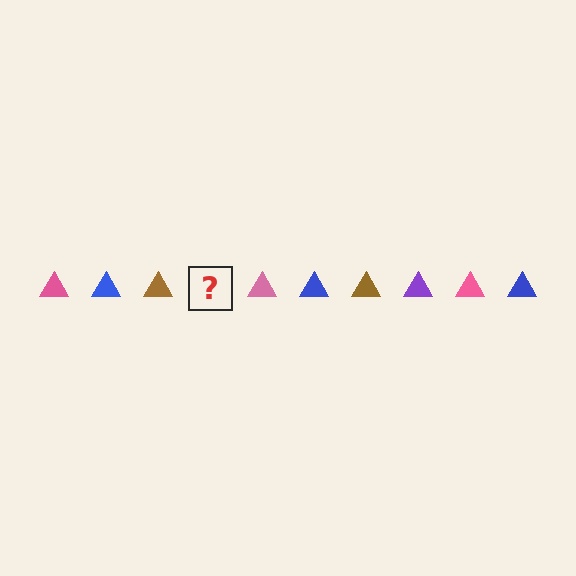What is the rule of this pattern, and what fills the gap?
The rule is that the pattern cycles through pink, blue, brown, purple triangles. The gap should be filled with a purple triangle.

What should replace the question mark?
The question mark should be replaced with a purple triangle.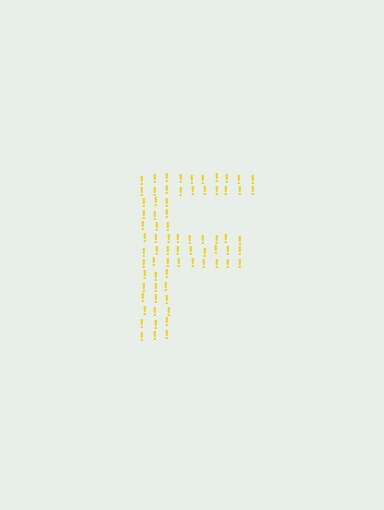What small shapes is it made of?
It is made of small exclamation marks.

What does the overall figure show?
The overall figure shows the letter F.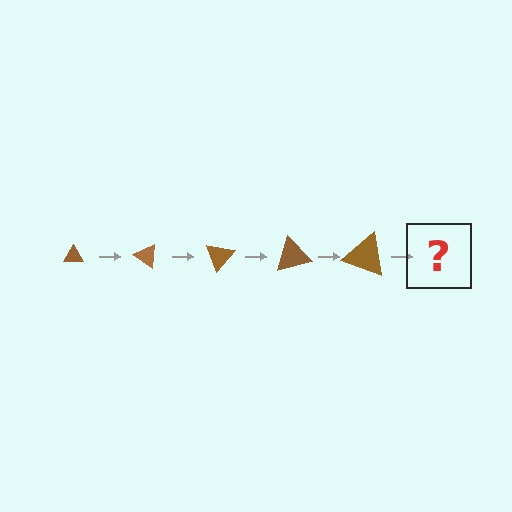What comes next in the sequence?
The next element should be a triangle, larger than the previous one and rotated 175 degrees from the start.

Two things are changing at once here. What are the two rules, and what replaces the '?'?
The two rules are that the triangle grows larger each step and it rotates 35 degrees each step. The '?' should be a triangle, larger than the previous one and rotated 175 degrees from the start.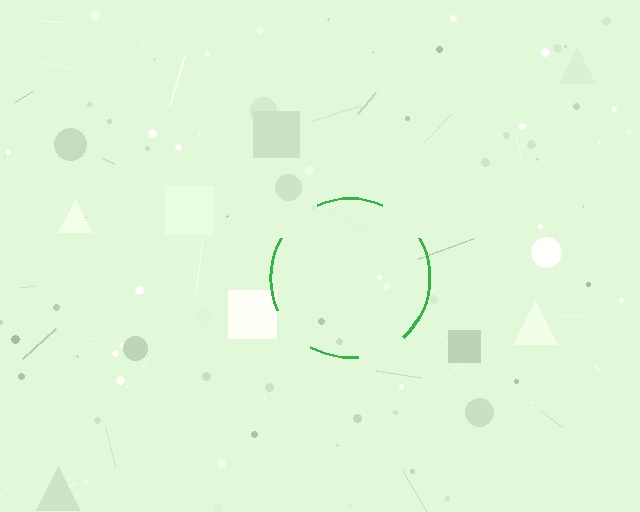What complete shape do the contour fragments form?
The contour fragments form a circle.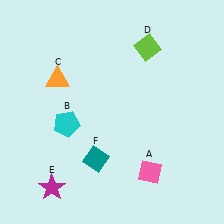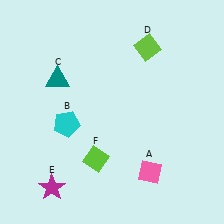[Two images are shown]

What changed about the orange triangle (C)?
In Image 1, C is orange. In Image 2, it changed to teal.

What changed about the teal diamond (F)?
In Image 1, F is teal. In Image 2, it changed to lime.